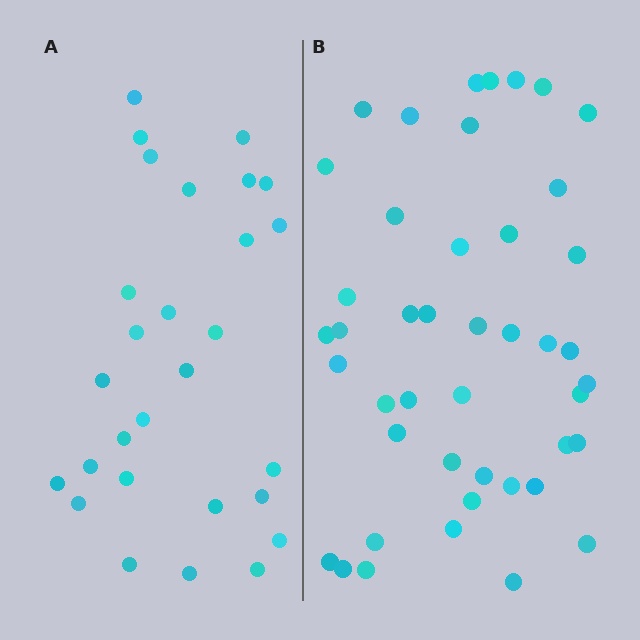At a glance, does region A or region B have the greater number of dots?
Region B (the right region) has more dots.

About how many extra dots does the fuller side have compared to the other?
Region B has approximately 15 more dots than region A.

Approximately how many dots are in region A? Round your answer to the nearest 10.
About 30 dots. (The exact count is 28, which rounds to 30.)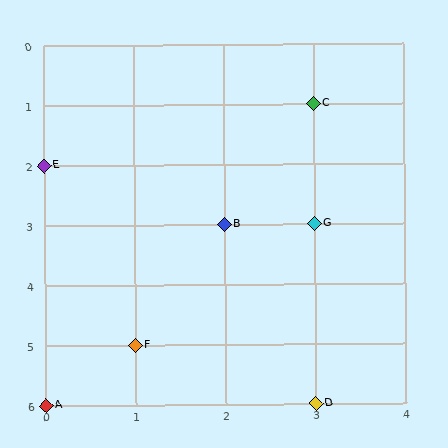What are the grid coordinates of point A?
Point A is at grid coordinates (0, 6).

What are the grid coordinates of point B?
Point B is at grid coordinates (2, 3).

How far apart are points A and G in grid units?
Points A and G are 3 columns and 3 rows apart (about 4.2 grid units diagonally).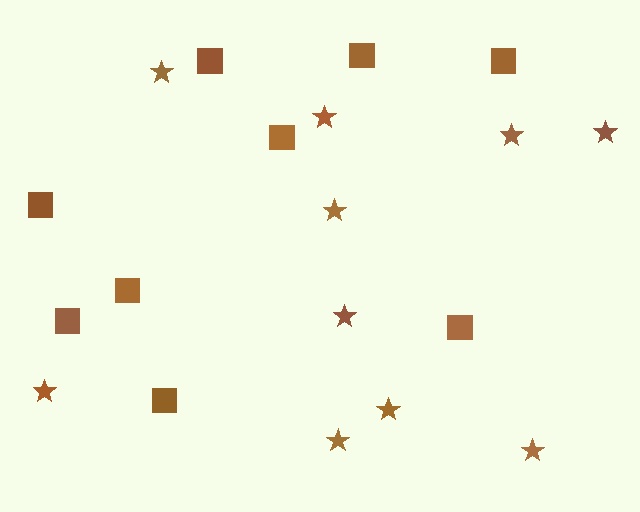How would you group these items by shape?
There are 2 groups: one group of squares (9) and one group of stars (10).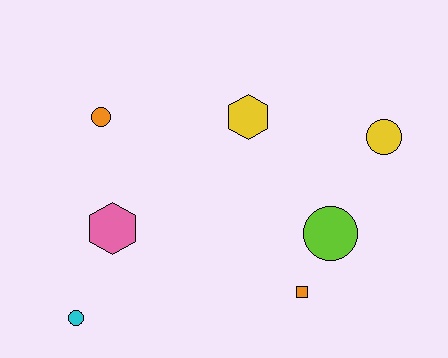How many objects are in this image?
There are 7 objects.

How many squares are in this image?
There is 1 square.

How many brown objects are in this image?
There are no brown objects.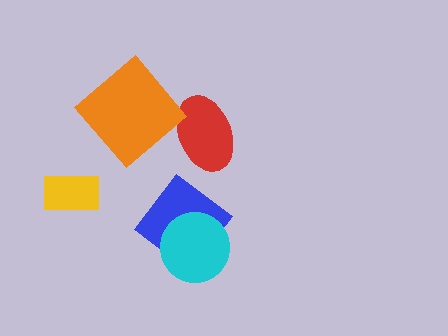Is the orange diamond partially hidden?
No, no other shape covers it.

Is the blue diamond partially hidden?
Yes, it is partially covered by another shape.